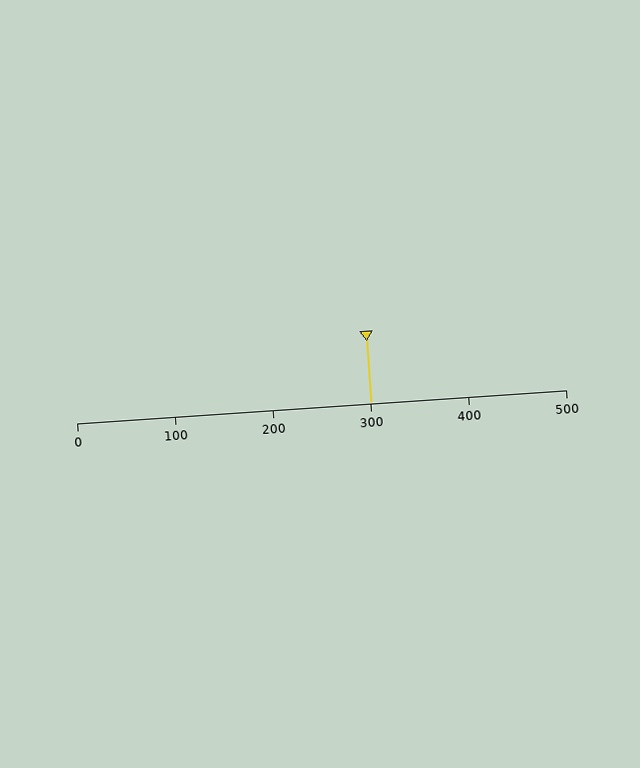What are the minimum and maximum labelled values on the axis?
The axis runs from 0 to 500.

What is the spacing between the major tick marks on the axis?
The major ticks are spaced 100 apart.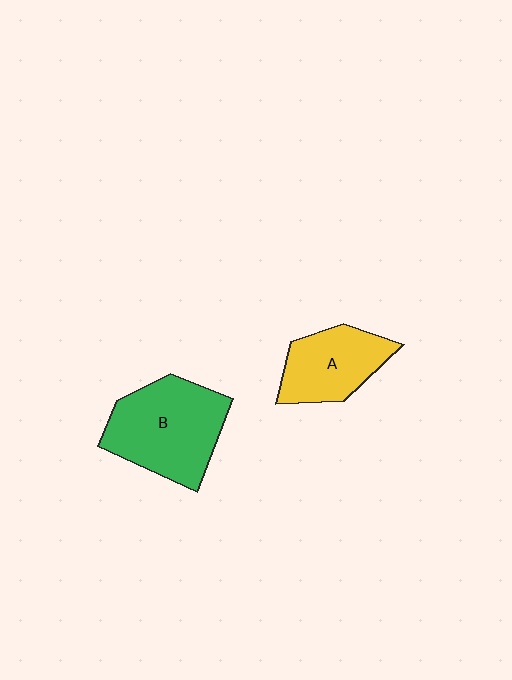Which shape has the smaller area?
Shape A (yellow).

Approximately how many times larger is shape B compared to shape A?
Approximately 1.5 times.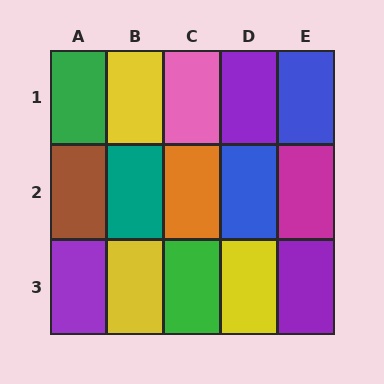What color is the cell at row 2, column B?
Teal.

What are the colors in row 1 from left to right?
Green, yellow, pink, purple, blue.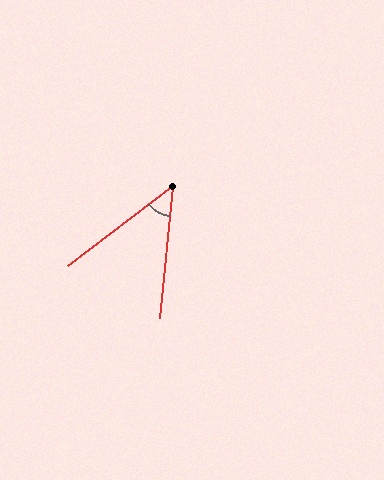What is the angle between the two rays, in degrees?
Approximately 47 degrees.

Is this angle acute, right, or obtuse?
It is acute.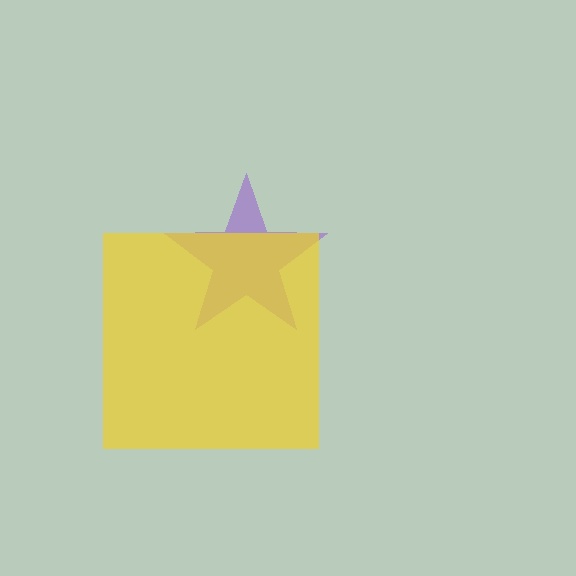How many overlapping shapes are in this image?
There are 2 overlapping shapes in the image.